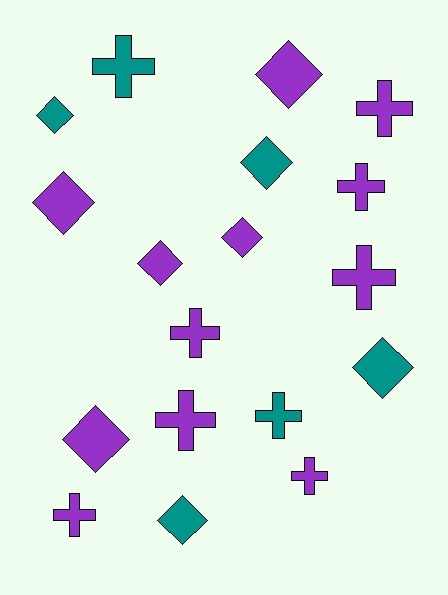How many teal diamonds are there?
There are 4 teal diamonds.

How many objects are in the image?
There are 18 objects.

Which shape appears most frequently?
Diamond, with 9 objects.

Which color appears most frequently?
Purple, with 12 objects.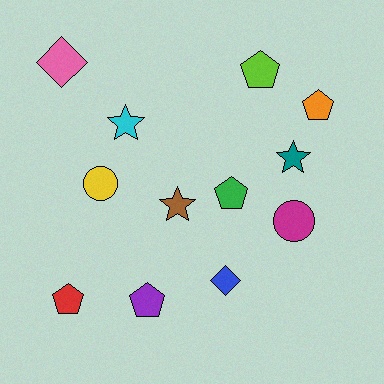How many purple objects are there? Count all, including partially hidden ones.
There is 1 purple object.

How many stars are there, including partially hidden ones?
There are 3 stars.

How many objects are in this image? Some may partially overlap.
There are 12 objects.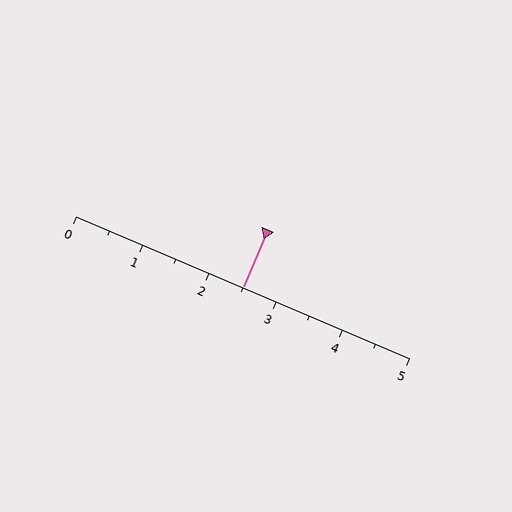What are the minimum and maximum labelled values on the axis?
The axis runs from 0 to 5.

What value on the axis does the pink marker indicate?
The marker indicates approximately 2.5.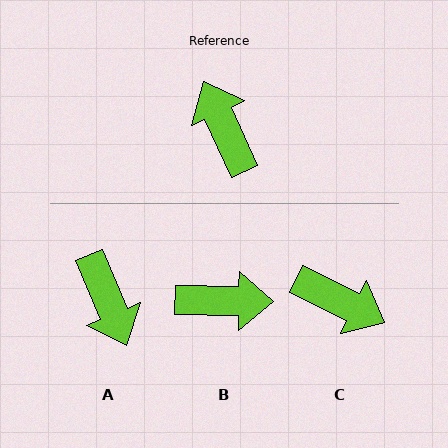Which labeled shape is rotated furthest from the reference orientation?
A, about 178 degrees away.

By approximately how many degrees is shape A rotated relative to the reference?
Approximately 178 degrees counter-clockwise.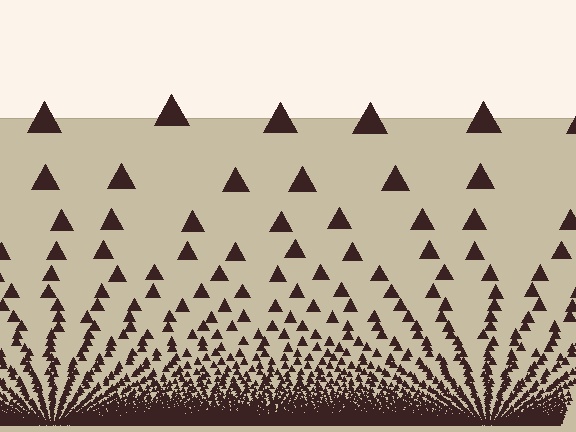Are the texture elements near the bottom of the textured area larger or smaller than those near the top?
Smaller. The gradient is inverted — elements near the bottom are smaller and denser.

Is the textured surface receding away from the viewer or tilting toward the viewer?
The surface appears to tilt toward the viewer. Texture elements get larger and sparser toward the top.